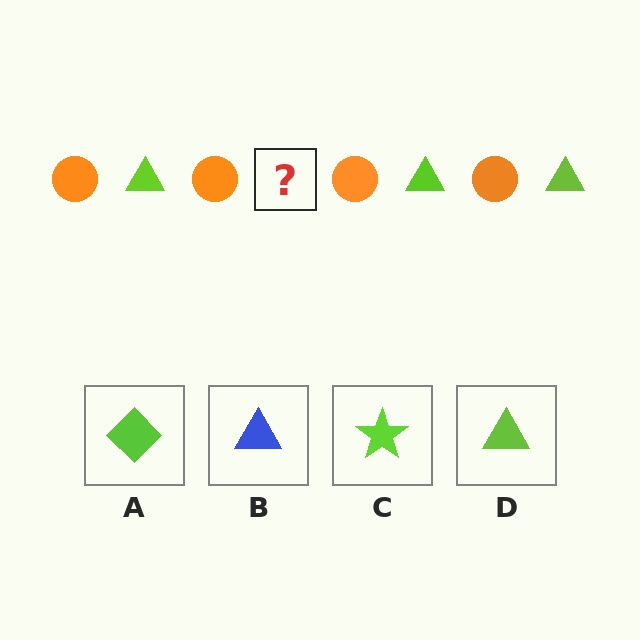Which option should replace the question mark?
Option D.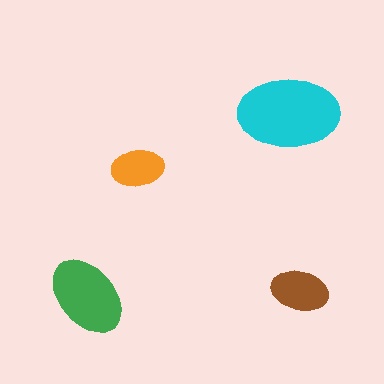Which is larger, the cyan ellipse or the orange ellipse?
The cyan one.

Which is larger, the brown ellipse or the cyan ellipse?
The cyan one.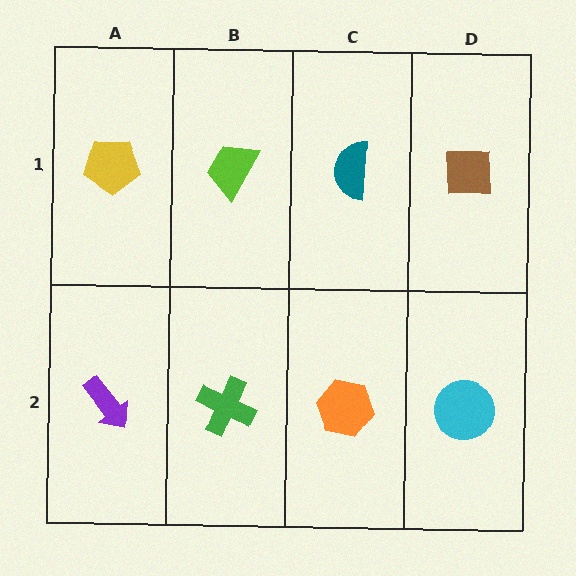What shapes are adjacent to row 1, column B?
A green cross (row 2, column B), a yellow pentagon (row 1, column A), a teal semicircle (row 1, column C).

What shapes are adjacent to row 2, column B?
A lime trapezoid (row 1, column B), a purple arrow (row 2, column A), an orange hexagon (row 2, column C).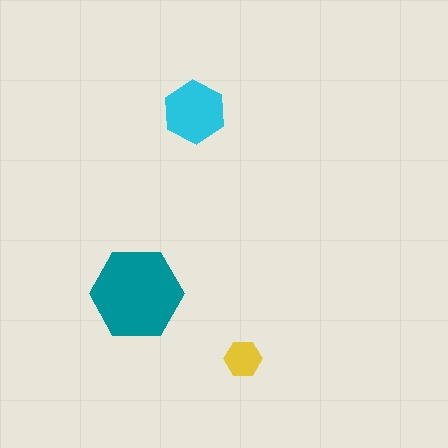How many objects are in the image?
There are 3 objects in the image.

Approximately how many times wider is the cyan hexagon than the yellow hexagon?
About 1.5 times wider.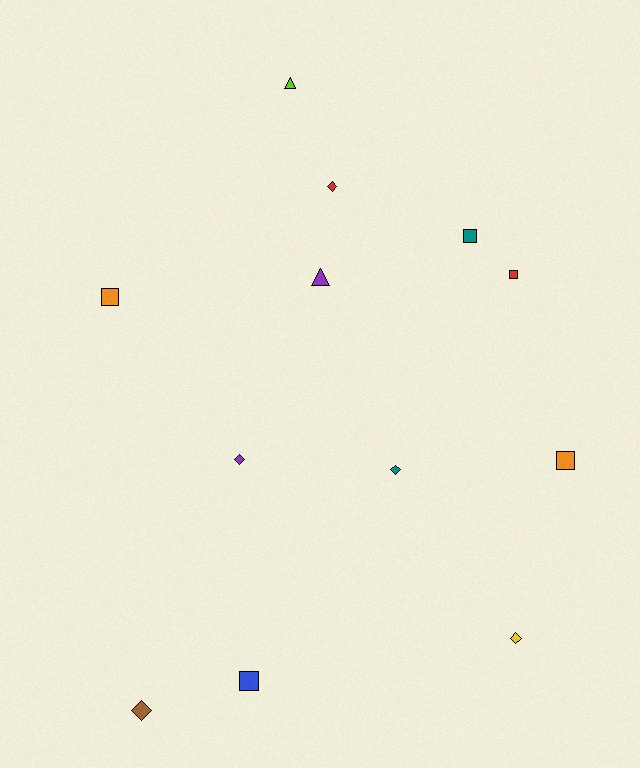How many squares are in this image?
There are 5 squares.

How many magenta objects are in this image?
There are no magenta objects.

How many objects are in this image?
There are 12 objects.